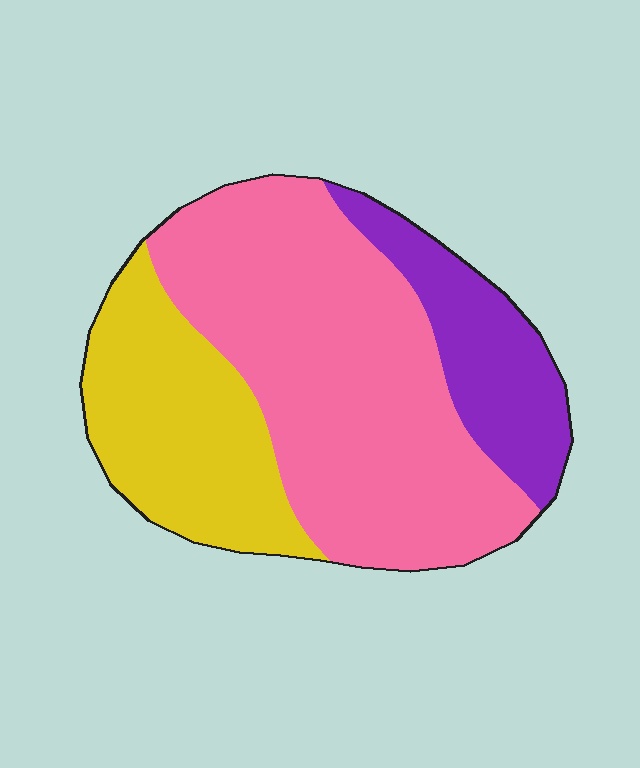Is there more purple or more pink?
Pink.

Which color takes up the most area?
Pink, at roughly 55%.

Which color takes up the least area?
Purple, at roughly 20%.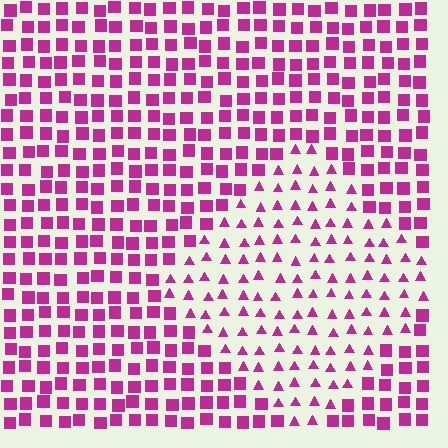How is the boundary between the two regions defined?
The boundary is defined by a change in element shape: triangles inside vs. squares outside. All elements share the same color and spacing.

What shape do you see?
I see a diamond.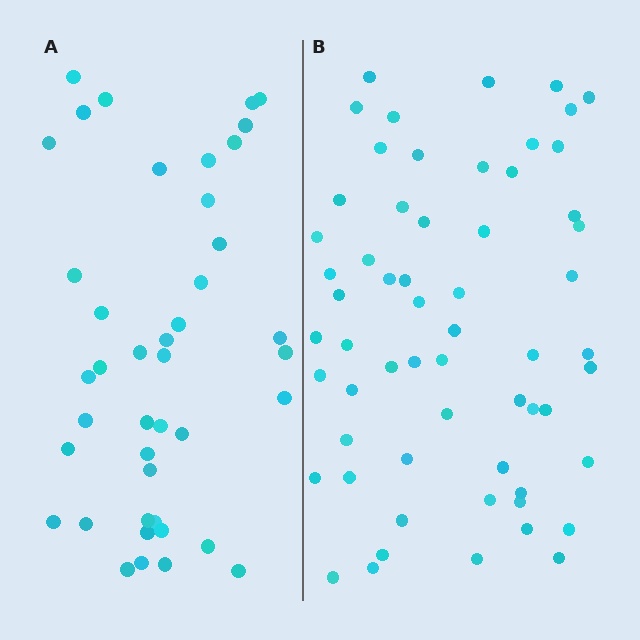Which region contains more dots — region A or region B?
Region B (the right region) has more dots.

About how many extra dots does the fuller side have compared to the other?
Region B has approximately 20 more dots than region A.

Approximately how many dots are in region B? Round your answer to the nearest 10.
About 60 dots.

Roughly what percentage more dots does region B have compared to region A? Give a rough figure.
About 45% more.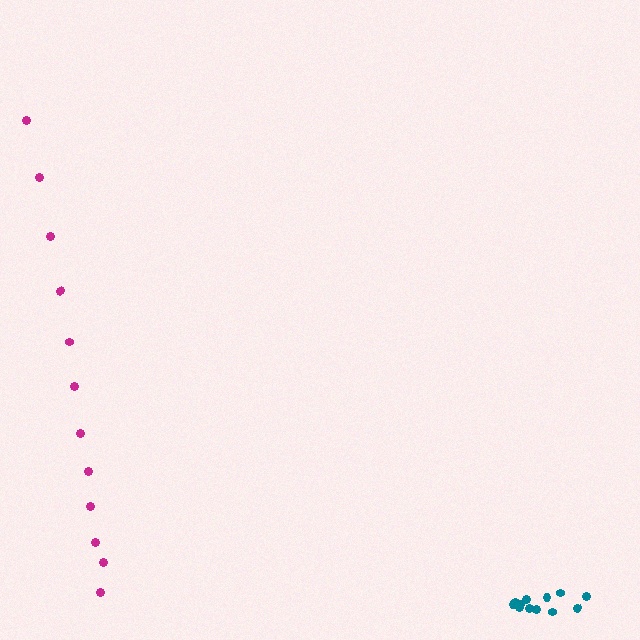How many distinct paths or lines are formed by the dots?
There are 2 distinct paths.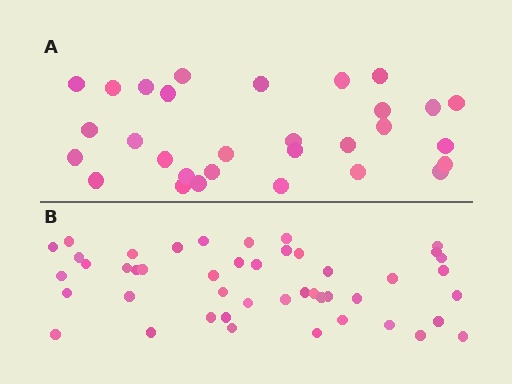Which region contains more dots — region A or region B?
Region B (the bottom region) has more dots.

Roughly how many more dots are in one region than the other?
Region B has approximately 15 more dots than region A.